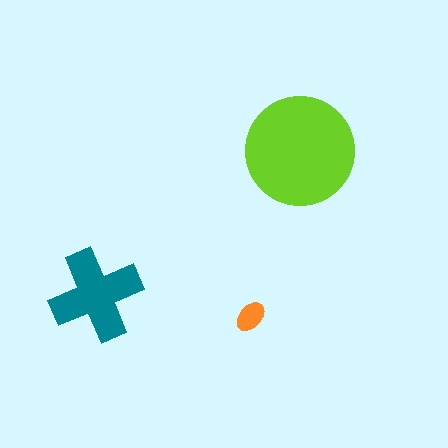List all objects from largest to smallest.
The lime circle, the teal cross, the orange ellipse.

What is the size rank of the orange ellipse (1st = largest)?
3rd.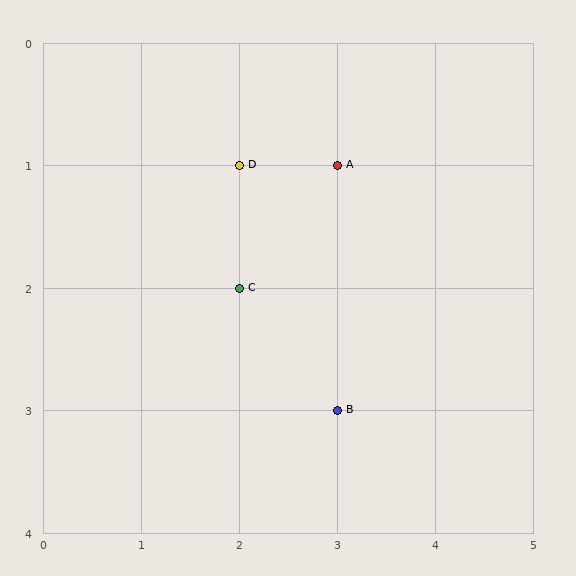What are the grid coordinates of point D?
Point D is at grid coordinates (2, 1).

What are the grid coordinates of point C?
Point C is at grid coordinates (2, 2).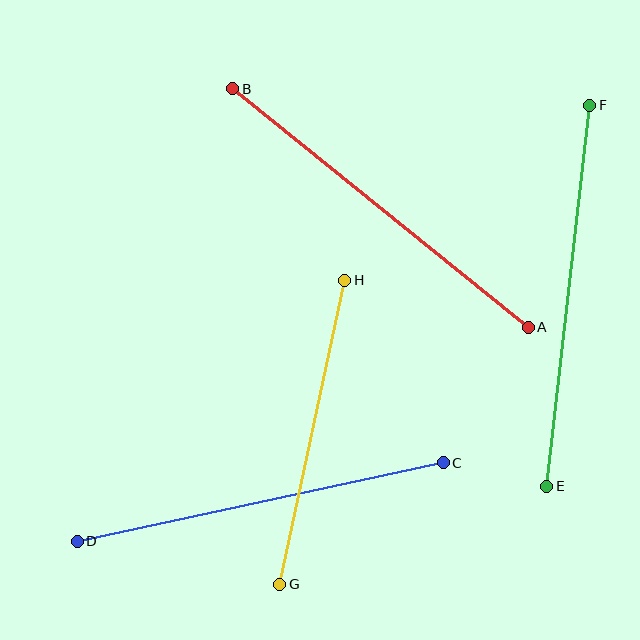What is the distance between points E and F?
The distance is approximately 383 pixels.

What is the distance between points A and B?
The distance is approximately 380 pixels.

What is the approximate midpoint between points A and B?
The midpoint is at approximately (380, 208) pixels.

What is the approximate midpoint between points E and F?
The midpoint is at approximately (568, 296) pixels.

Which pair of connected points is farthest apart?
Points E and F are farthest apart.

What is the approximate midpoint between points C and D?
The midpoint is at approximately (260, 502) pixels.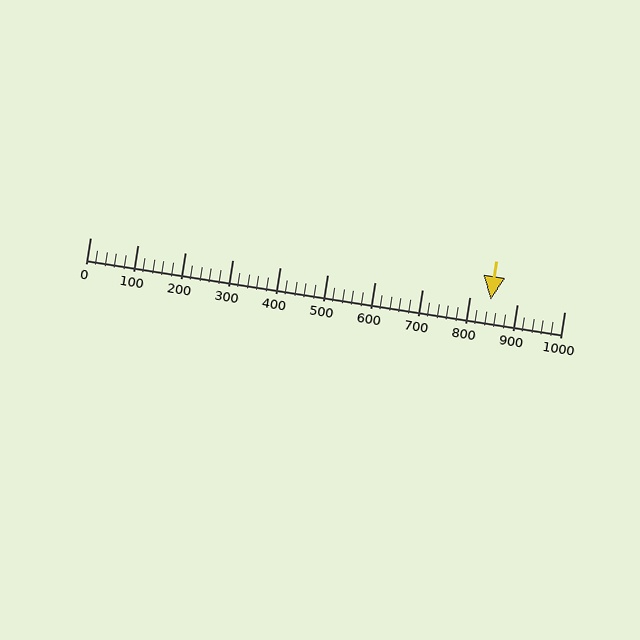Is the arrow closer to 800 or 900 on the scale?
The arrow is closer to 800.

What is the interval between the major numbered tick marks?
The major tick marks are spaced 100 units apart.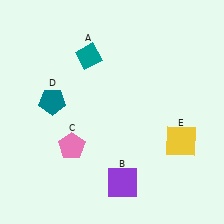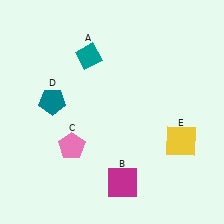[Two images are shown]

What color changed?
The square (B) changed from purple in Image 1 to magenta in Image 2.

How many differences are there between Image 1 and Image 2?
There is 1 difference between the two images.